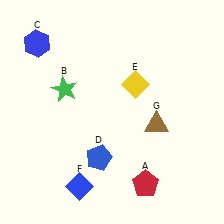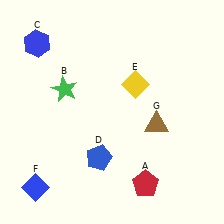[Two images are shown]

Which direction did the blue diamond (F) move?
The blue diamond (F) moved left.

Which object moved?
The blue diamond (F) moved left.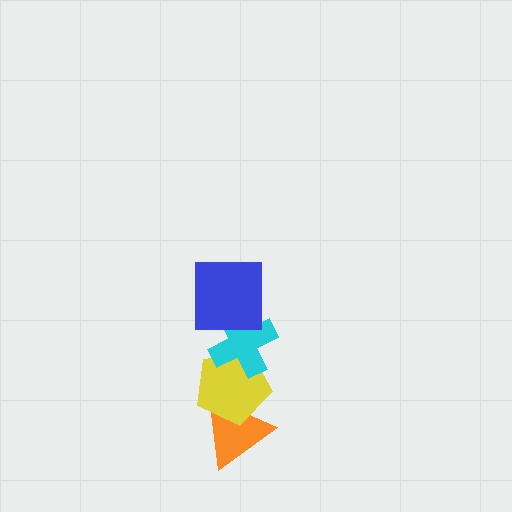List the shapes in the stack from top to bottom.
From top to bottom: the blue square, the cyan cross, the yellow pentagon, the orange triangle.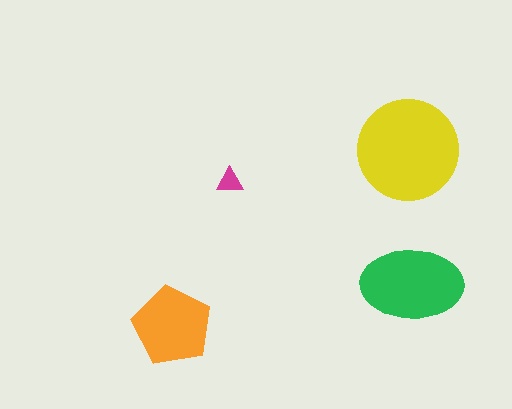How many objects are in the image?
There are 4 objects in the image.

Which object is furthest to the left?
The orange pentagon is leftmost.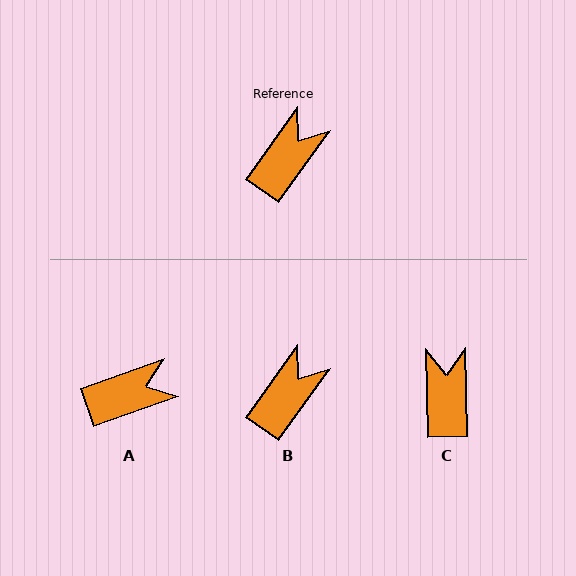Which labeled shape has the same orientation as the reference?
B.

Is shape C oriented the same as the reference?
No, it is off by about 37 degrees.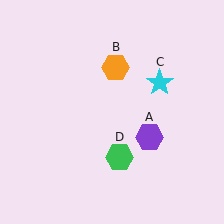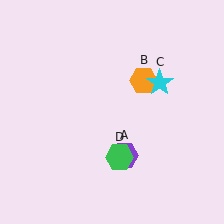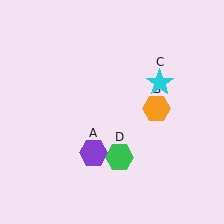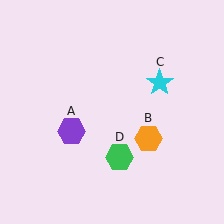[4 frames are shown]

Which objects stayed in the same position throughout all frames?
Cyan star (object C) and green hexagon (object D) remained stationary.